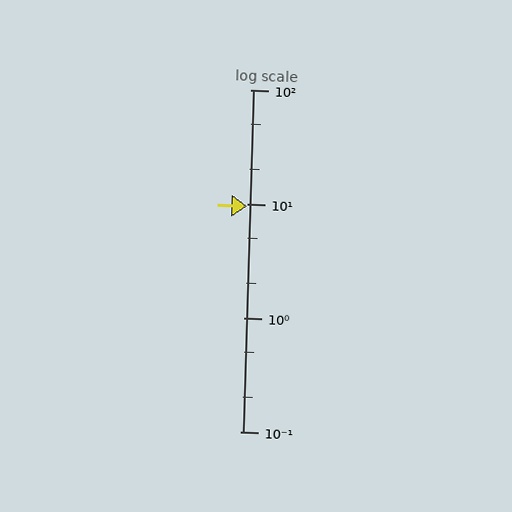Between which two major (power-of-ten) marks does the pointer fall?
The pointer is between 1 and 10.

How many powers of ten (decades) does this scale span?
The scale spans 3 decades, from 0.1 to 100.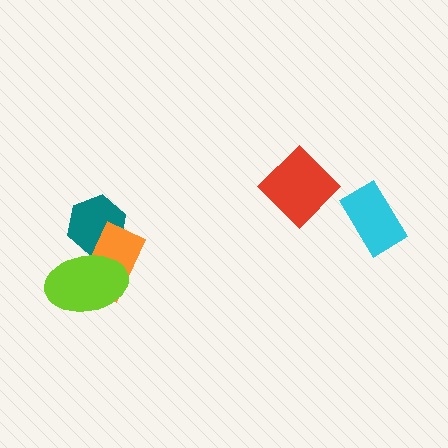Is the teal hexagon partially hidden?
Yes, it is partially covered by another shape.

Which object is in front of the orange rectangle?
The lime ellipse is in front of the orange rectangle.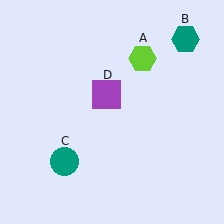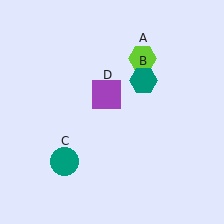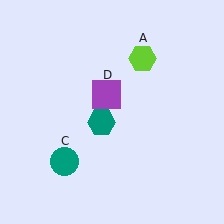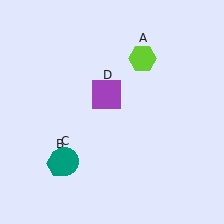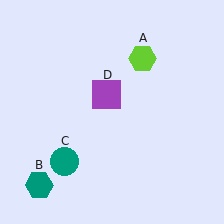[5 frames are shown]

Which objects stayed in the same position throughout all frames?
Lime hexagon (object A) and teal circle (object C) and purple square (object D) remained stationary.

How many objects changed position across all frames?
1 object changed position: teal hexagon (object B).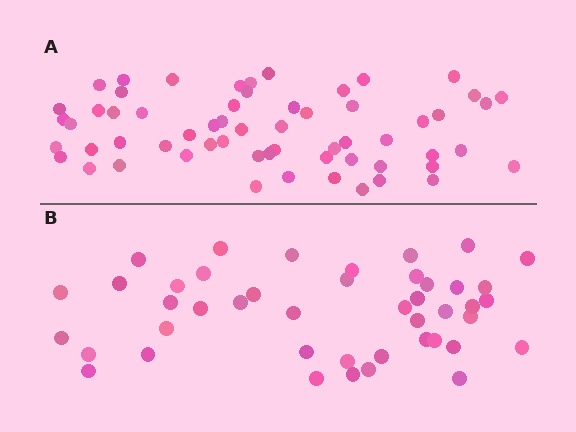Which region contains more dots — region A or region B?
Region A (the top region) has more dots.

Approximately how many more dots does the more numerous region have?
Region A has approximately 15 more dots than region B.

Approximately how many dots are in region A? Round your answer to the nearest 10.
About 60 dots.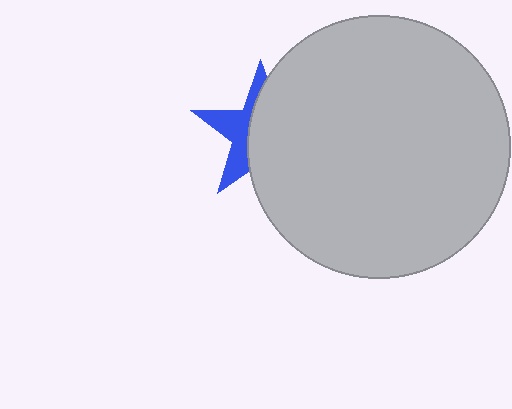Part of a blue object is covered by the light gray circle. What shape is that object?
It is a star.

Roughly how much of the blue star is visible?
A small part of it is visible (roughly 39%).